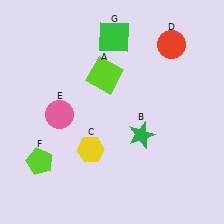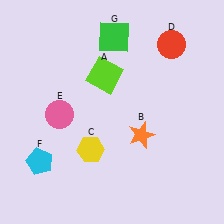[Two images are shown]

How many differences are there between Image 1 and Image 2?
There are 2 differences between the two images.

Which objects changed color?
B changed from green to orange. F changed from lime to cyan.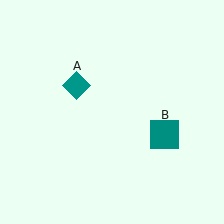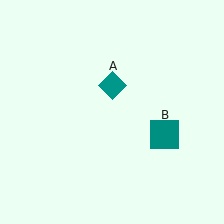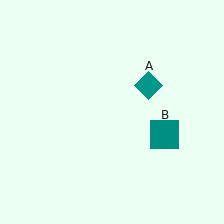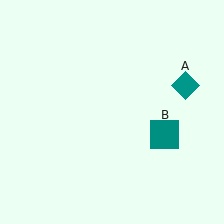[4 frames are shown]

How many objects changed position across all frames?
1 object changed position: teal diamond (object A).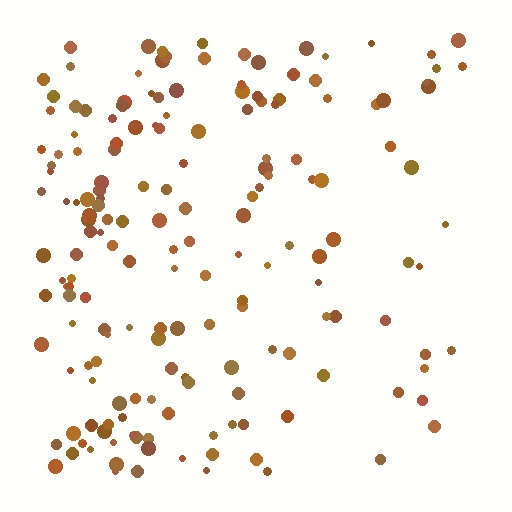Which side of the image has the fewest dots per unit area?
The right.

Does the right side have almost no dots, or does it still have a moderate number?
Still a moderate number, just noticeably fewer than the left.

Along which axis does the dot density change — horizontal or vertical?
Horizontal.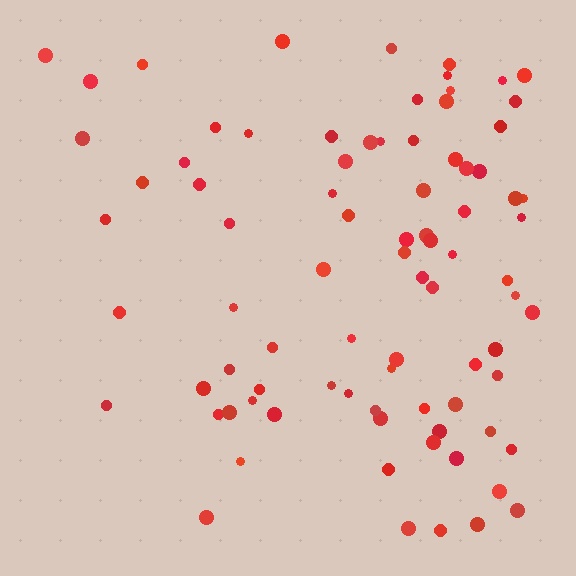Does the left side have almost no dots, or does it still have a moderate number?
Still a moderate number, just noticeably fewer than the right.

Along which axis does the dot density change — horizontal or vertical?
Horizontal.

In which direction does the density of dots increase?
From left to right, with the right side densest.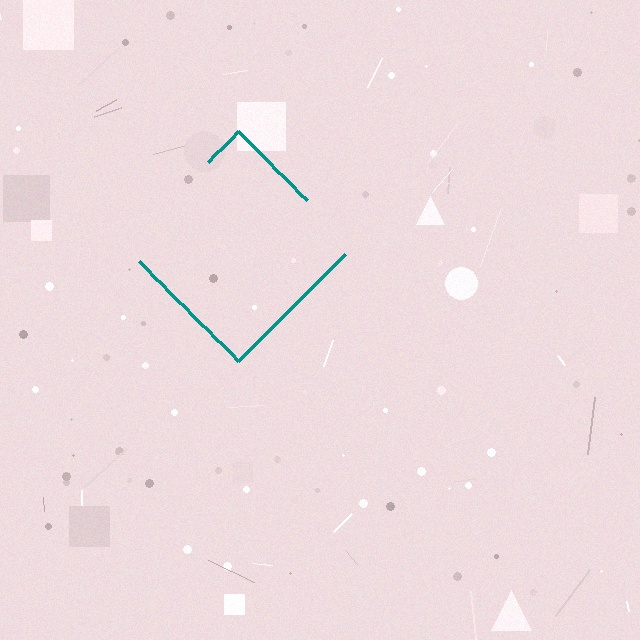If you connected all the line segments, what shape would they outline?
They would outline a diamond.